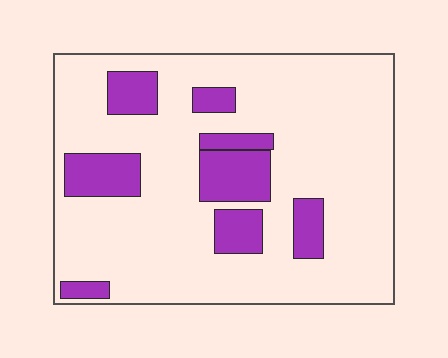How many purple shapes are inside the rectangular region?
8.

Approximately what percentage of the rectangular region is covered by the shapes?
Approximately 20%.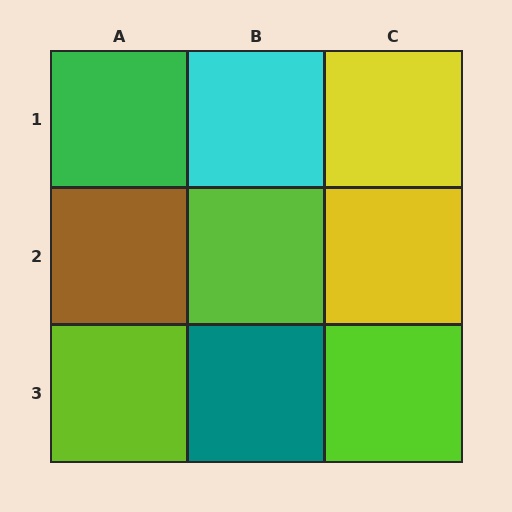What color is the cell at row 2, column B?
Lime.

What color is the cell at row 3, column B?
Teal.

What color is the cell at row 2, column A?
Brown.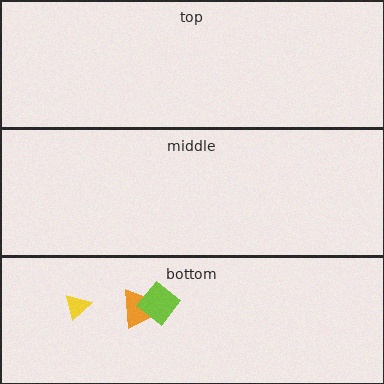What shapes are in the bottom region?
The orange trapezoid, the lime diamond, the yellow triangle.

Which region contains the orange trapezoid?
The bottom region.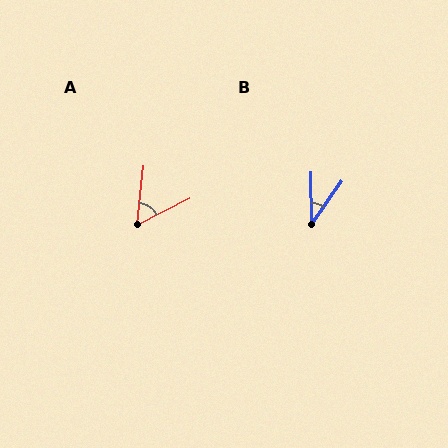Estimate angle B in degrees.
Approximately 36 degrees.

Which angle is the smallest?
B, at approximately 36 degrees.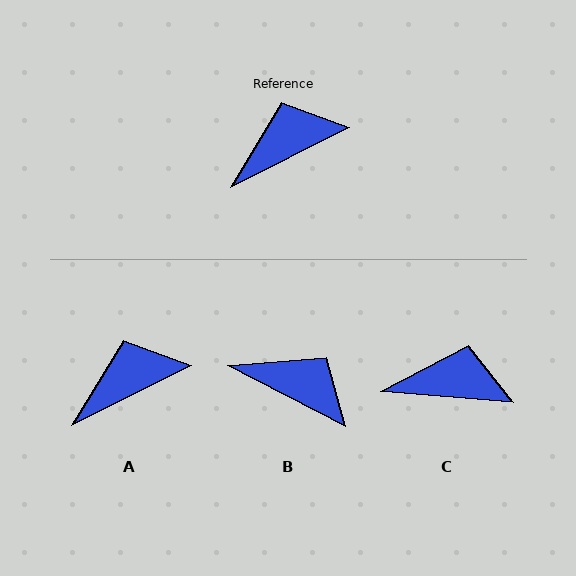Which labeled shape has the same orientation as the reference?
A.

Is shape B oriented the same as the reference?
No, it is off by about 54 degrees.